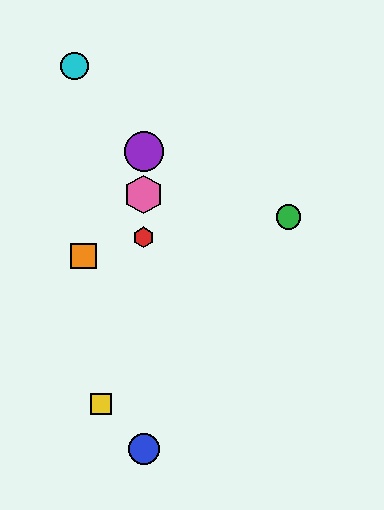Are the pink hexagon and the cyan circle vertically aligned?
No, the pink hexagon is at x≈144 and the cyan circle is at x≈74.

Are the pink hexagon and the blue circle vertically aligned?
Yes, both are at x≈144.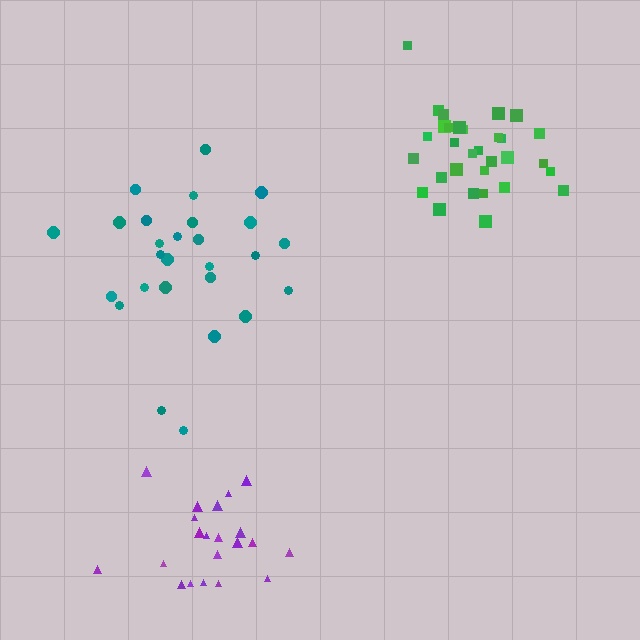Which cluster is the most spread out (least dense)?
Teal.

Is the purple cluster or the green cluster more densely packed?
Green.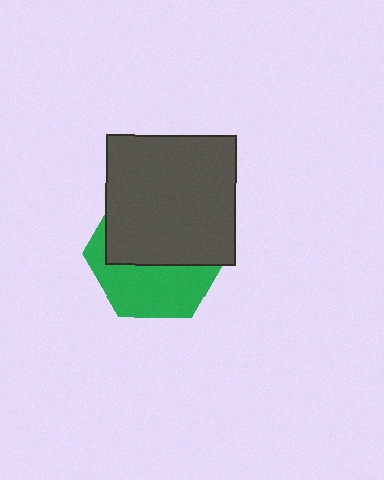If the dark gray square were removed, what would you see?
You would see the complete green hexagon.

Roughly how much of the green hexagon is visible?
A small part of it is visible (roughly 43%).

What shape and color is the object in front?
The object in front is a dark gray square.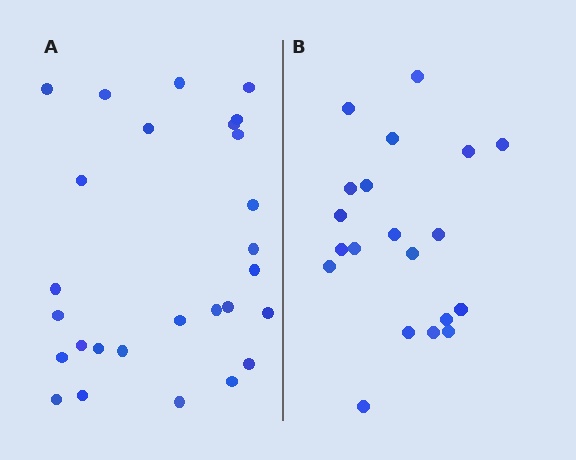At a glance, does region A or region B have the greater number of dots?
Region A (the left region) has more dots.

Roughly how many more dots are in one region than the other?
Region A has roughly 8 or so more dots than region B.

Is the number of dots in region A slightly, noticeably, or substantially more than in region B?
Region A has noticeably more, but not dramatically so. The ratio is roughly 1.4 to 1.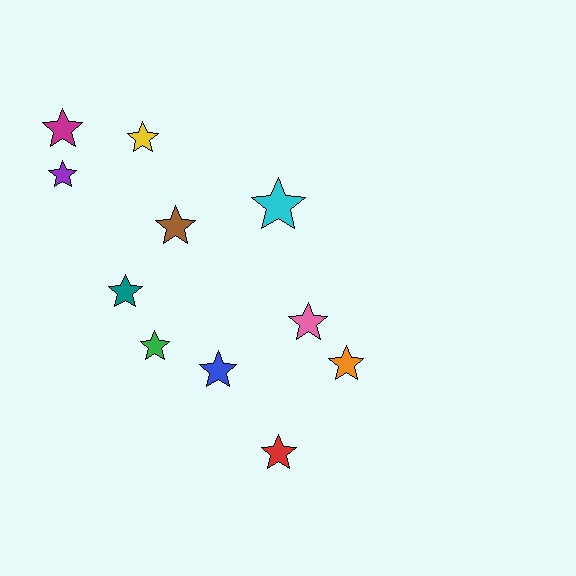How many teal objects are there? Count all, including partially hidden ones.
There is 1 teal object.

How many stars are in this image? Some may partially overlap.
There are 11 stars.